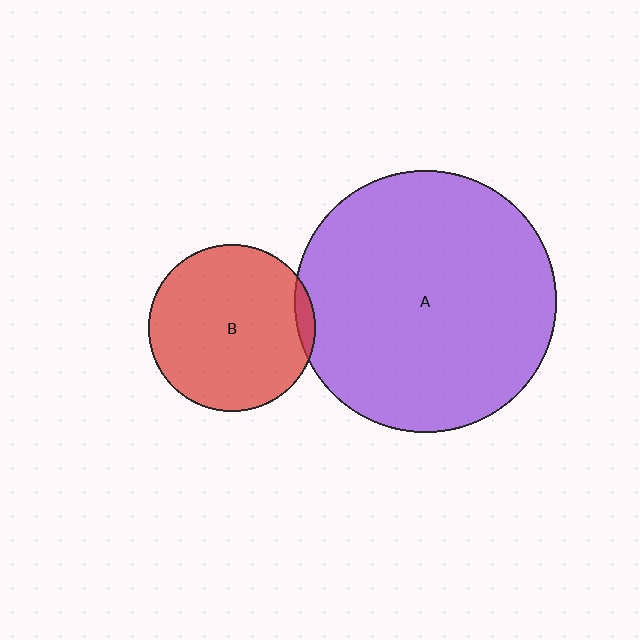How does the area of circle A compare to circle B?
Approximately 2.5 times.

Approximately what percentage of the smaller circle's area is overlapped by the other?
Approximately 5%.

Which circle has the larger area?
Circle A (purple).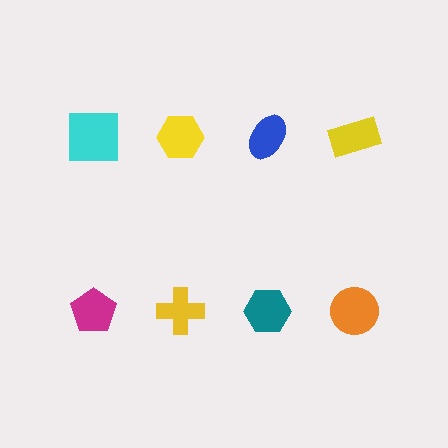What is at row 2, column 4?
An orange circle.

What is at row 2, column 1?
A magenta pentagon.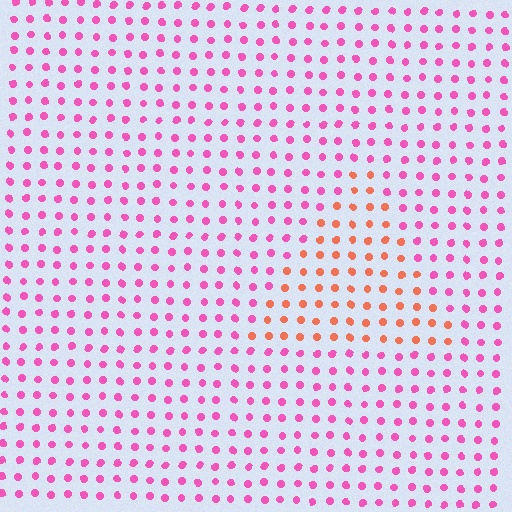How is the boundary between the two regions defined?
The boundary is defined purely by a slight shift in hue (about 49 degrees). Spacing, size, and orientation are identical on both sides.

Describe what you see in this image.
The image is filled with small pink elements in a uniform arrangement. A triangle-shaped region is visible where the elements are tinted to a slightly different hue, forming a subtle color boundary.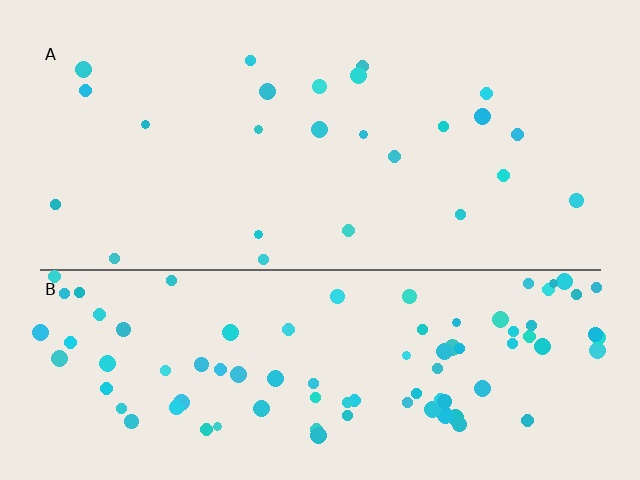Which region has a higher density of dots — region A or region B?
B (the bottom).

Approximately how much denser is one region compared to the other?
Approximately 3.7× — region B over region A.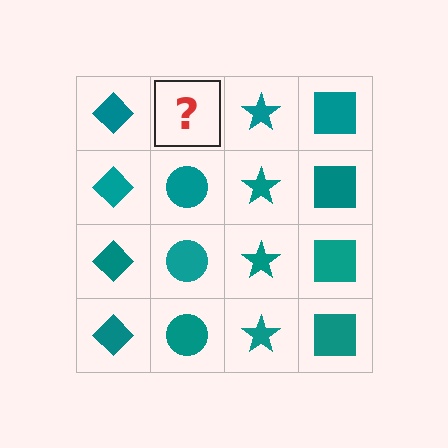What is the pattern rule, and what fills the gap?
The rule is that each column has a consistent shape. The gap should be filled with a teal circle.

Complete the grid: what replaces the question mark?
The question mark should be replaced with a teal circle.